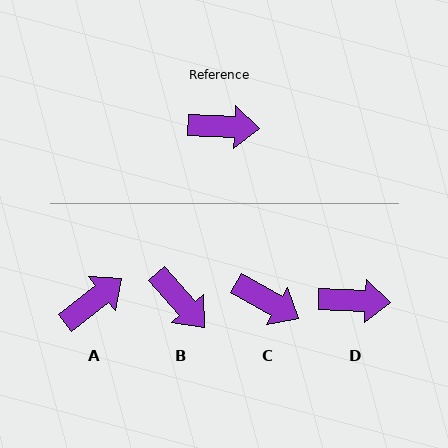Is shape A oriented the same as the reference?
No, it is off by about 41 degrees.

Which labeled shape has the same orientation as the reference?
D.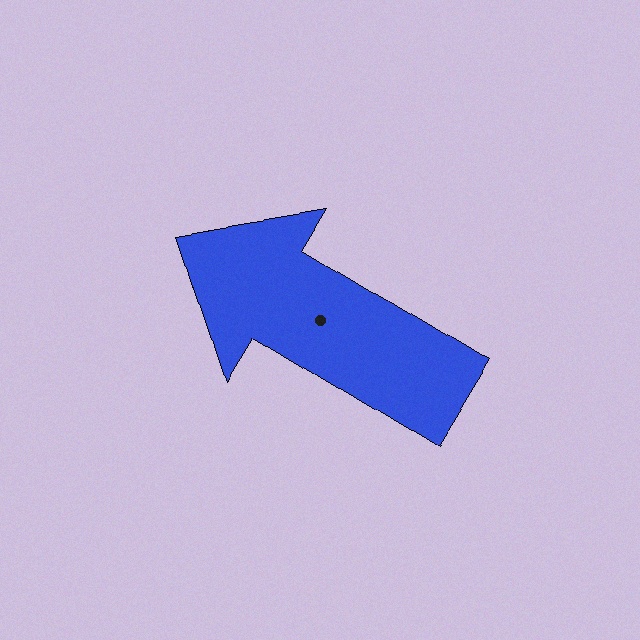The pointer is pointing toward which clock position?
Roughly 10 o'clock.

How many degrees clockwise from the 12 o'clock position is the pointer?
Approximately 301 degrees.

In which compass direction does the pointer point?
Northwest.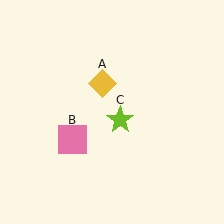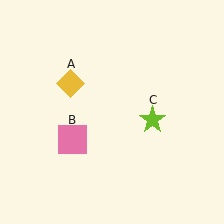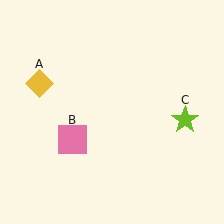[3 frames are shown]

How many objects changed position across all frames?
2 objects changed position: yellow diamond (object A), lime star (object C).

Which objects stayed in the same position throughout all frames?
Pink square (object B) remained stationary.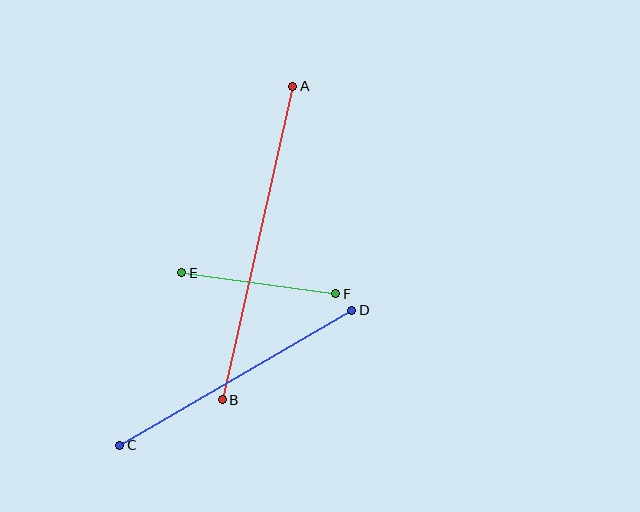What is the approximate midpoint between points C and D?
The midpoint is at approximately (236, 378) pixels.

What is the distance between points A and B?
The distance is approximately 321 pixels.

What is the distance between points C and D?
The distance is approximately 268 pixels.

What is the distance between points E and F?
The distance is approximately 156 pixels.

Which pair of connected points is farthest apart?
Points A and B are farthest apart.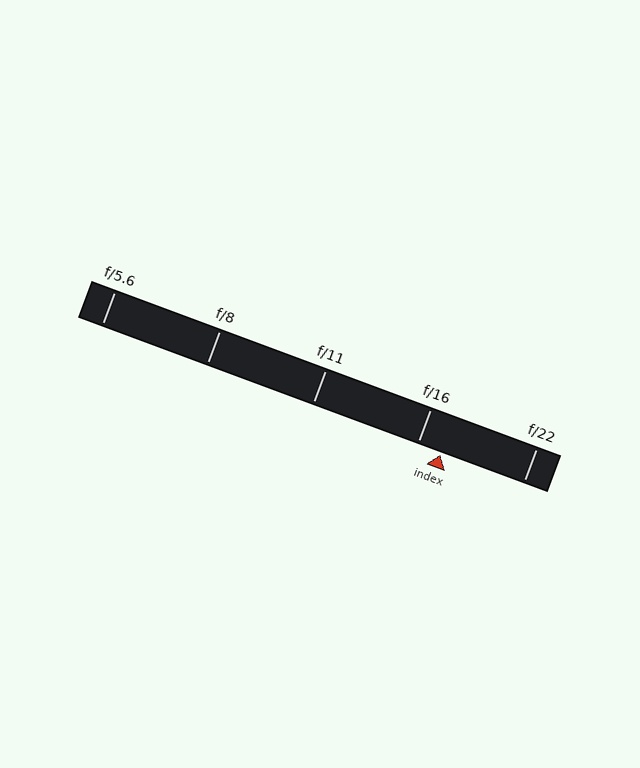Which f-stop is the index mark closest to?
The index mark is closest to f/16.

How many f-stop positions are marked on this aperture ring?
There are 5 f-stop positions marked.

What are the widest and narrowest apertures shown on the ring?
The widest aperture shown is f/5.6 and the narrowest is f/22.